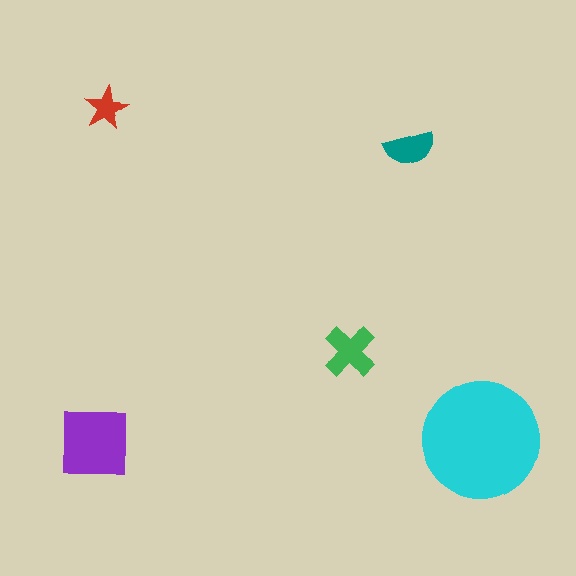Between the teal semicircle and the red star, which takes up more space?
The teal semicircle.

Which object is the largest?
The cyan circle.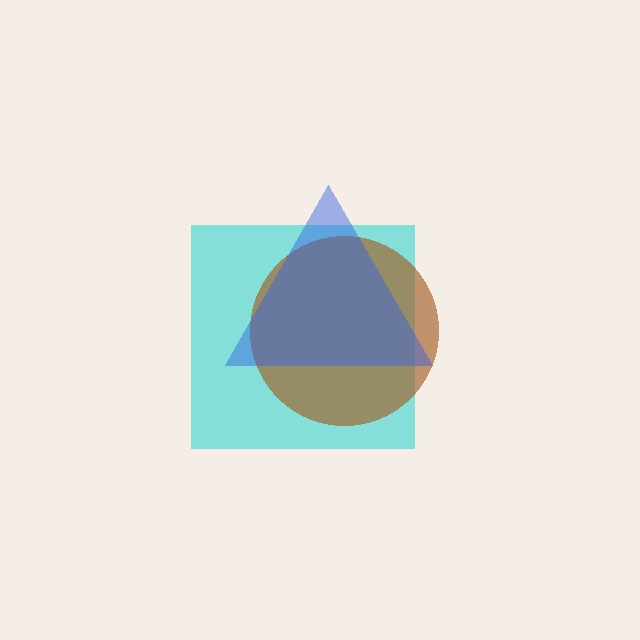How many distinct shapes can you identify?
There are 3 distinct shapes: a cyan square, a brown circle, a blue triangle.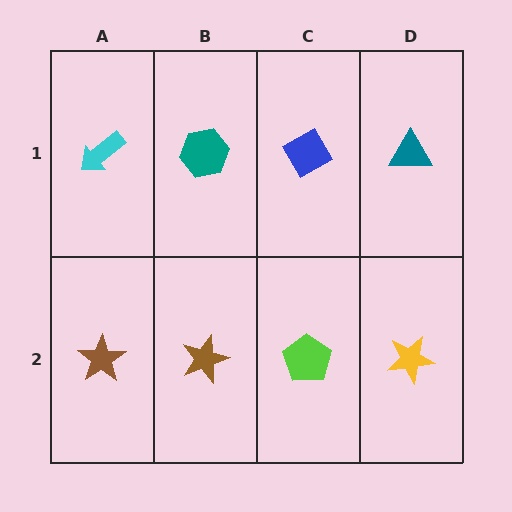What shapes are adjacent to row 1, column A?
A brown star (row 2, column A), a teal hexagon (row 1, column B).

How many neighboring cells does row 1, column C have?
3.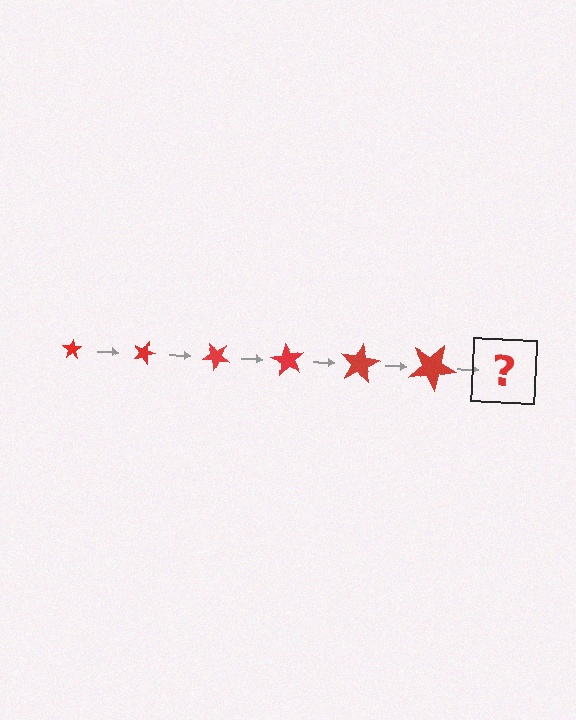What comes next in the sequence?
The next element should be a star, larger than the previous one and rotated 120 degrees from the start.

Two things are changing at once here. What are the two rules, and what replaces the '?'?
The two rules are that the star grows larger each step and it rotates 20 degrees each step. The '?' should be a star, larger than the previous one and rotated 120 degrees from the start.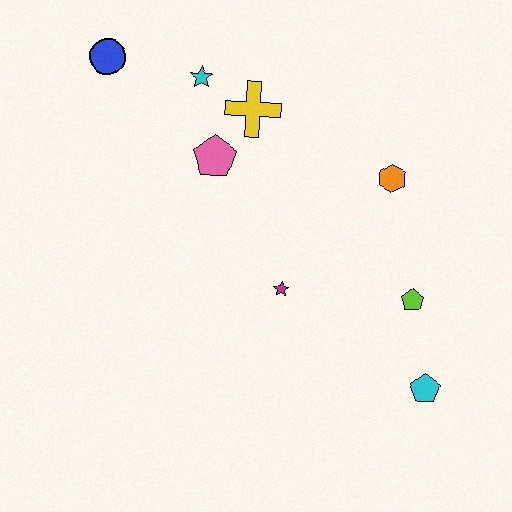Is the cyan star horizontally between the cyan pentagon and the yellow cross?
No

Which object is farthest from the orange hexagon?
The blue circle is farthest from the orange hexagon.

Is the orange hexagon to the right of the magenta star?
Yes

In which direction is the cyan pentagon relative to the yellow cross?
The cyan pentagon is below the yellow cross.